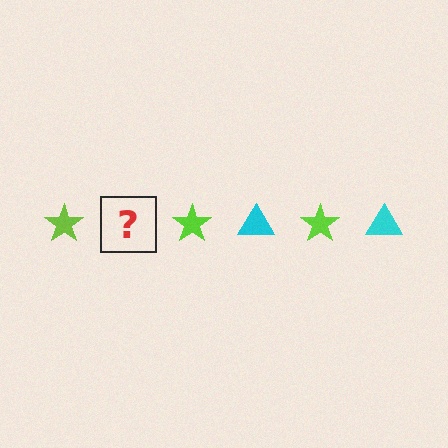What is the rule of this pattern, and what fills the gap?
The rule is that the pattern alternates between lime star and cyan triangle. The gap should be filled with a cyan triangle.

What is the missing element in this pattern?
The missing element is a cyan triangle.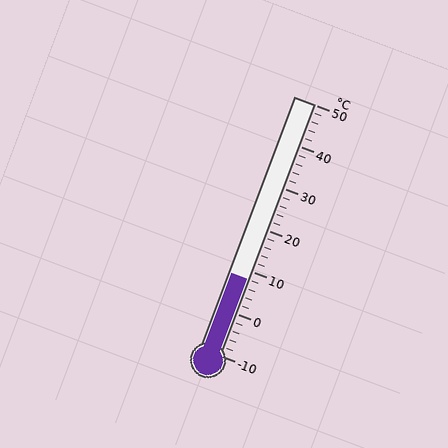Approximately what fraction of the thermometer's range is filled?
The thermometer is filled to approximately 30% of its range.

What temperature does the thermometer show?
The thermometer shows approximately 8°C.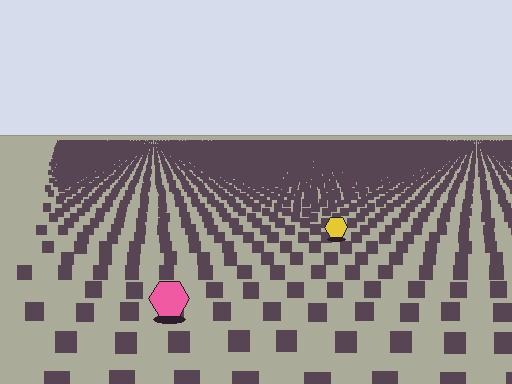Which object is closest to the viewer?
The pink hexagon is closest. The texture marks near it are larger and more spread out.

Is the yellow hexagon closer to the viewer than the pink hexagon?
No. The pink hexagon is closer — you can tell from the texture gradient: the ground texture is coarser near it.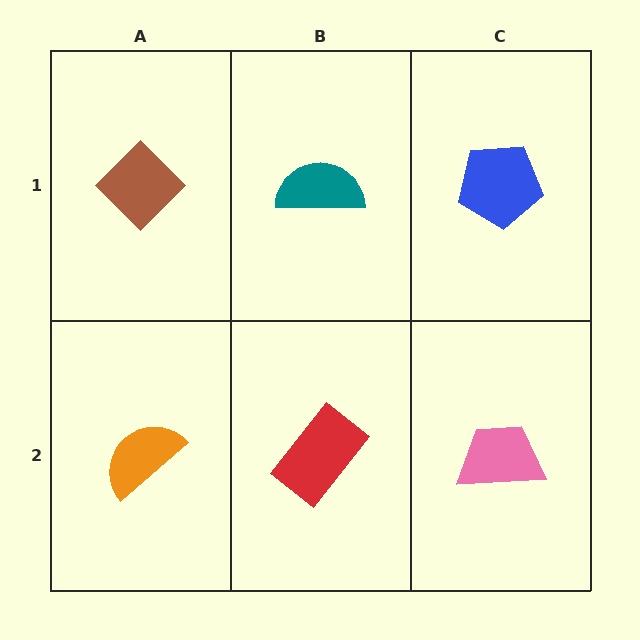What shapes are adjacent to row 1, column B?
A red rectangle (row 2, column B), a brown diamond (row 1, column A), a blue pentagon (row 1, column C).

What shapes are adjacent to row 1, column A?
An orange semicircle (row 2, column A), a teal semicircle (row 1, column B).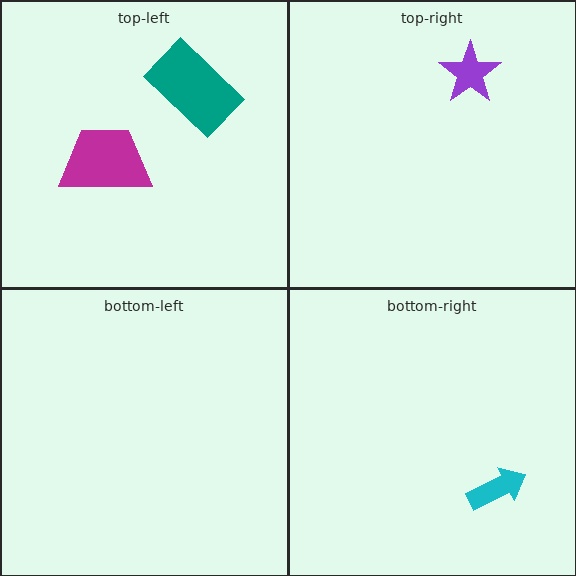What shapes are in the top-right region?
The purple star.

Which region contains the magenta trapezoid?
The top-left region.